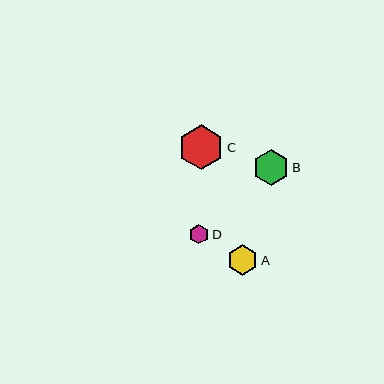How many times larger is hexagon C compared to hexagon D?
Hexagon C is approximately 2.3 times the size of hexagon D.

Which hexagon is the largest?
Hexagon C is the largest with a size of approximately 45 pixels.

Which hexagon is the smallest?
Hexagon D is the smallest with a size of approximately 20 pixels.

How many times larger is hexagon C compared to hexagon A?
Hexagon C is approximately 1.5 times the size of hexagon A.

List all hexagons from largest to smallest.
From largest to smallest: C, B, A, D.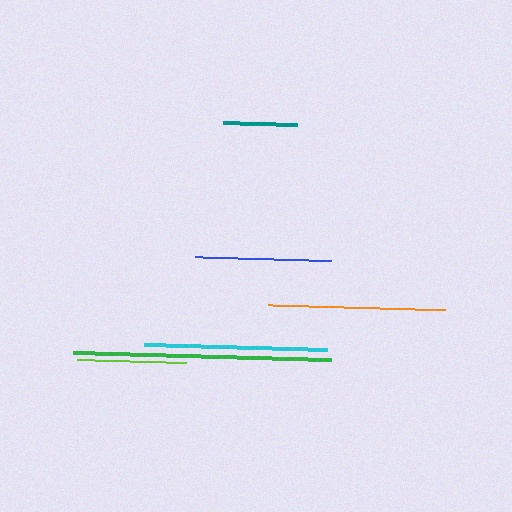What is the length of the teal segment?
The teal segment is approximately 75 pixels long.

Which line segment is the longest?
The green line is the longest at approximately 258 pixels.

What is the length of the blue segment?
The blue segment is approximately 135 pixels long.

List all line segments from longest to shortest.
From longest to shortest: green, cyan, orange, blue, lime, teal.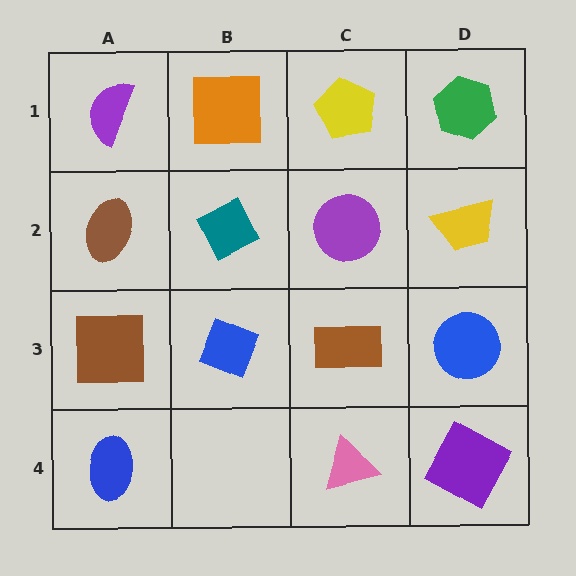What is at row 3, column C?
A brown rectangle.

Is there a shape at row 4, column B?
No, that cell is empty.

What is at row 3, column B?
A blue diamond.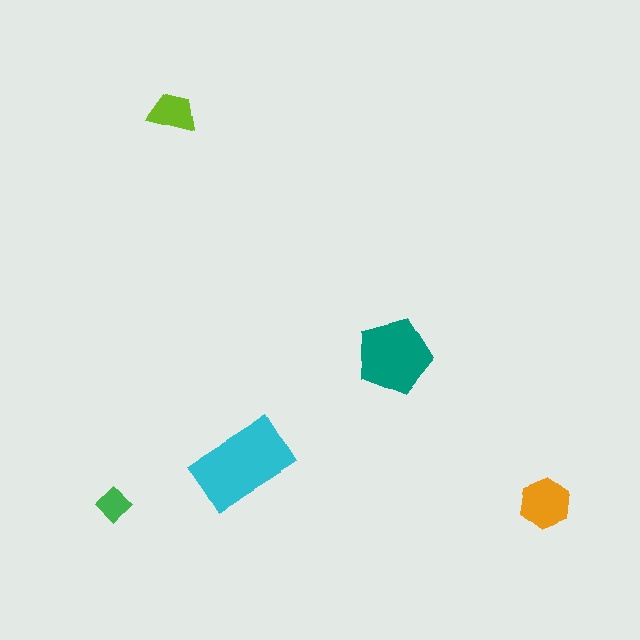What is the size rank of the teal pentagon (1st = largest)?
2nd.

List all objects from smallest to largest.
The green diamond, the lime trapezoid, the orange hexagon, the teal pentagon, the cyan rectangle.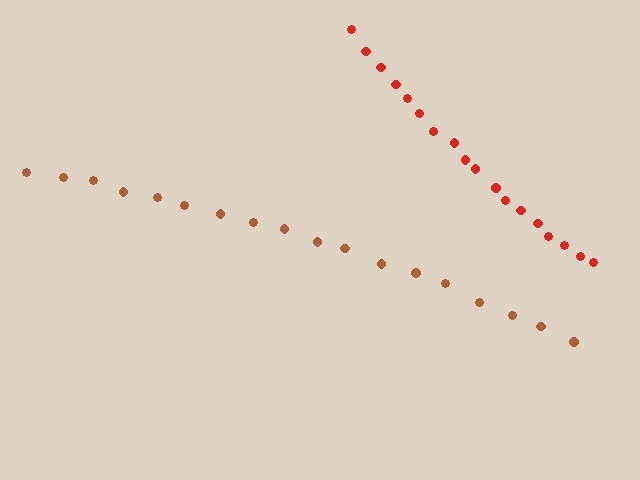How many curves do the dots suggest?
There are 2 distinct paths.